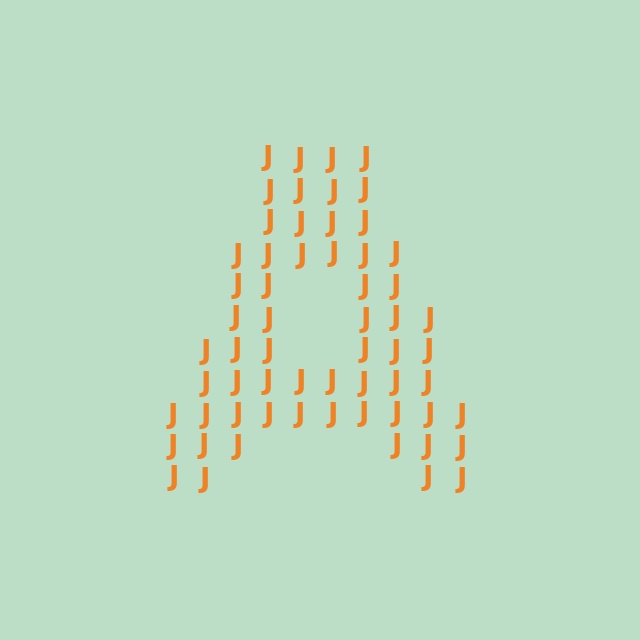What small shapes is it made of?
It is made of small letter J's.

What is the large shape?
The large shape is the letter A.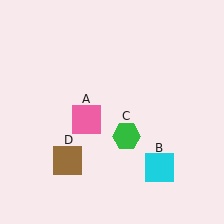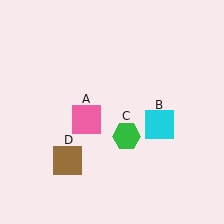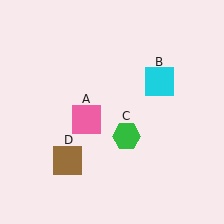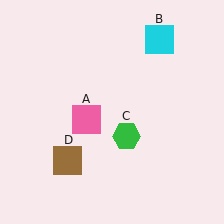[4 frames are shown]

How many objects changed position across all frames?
1 object changed position: cyan square (object B).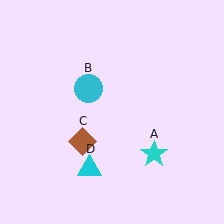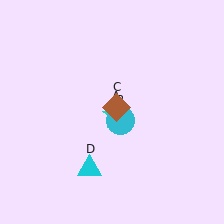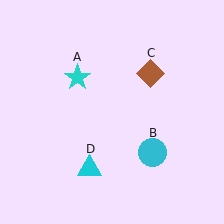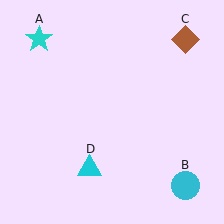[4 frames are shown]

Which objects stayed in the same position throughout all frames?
Cyan triangle (object D) remained stationary.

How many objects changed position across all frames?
3 objects changed position: cyan star (object A), cyan circle (object B), brown diamond (object C).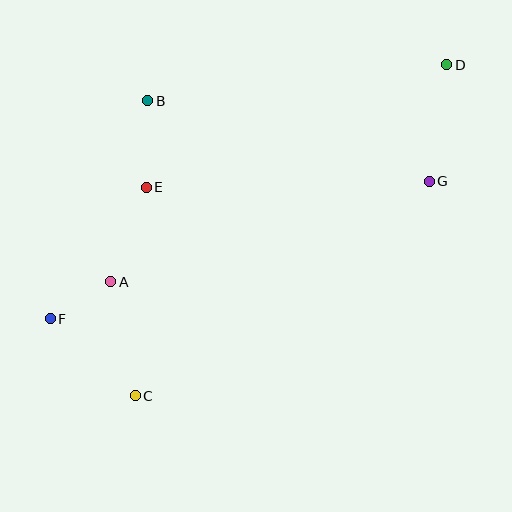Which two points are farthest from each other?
Points D and F are farthest from each other.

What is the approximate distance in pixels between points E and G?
The distance between E and G is approximately 283 pixels.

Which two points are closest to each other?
Points A and F are closest to each other.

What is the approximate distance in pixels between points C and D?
The distance between C and D is approximately 454 pixels.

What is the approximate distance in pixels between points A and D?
The distance between A and D is approximately 400 pixels.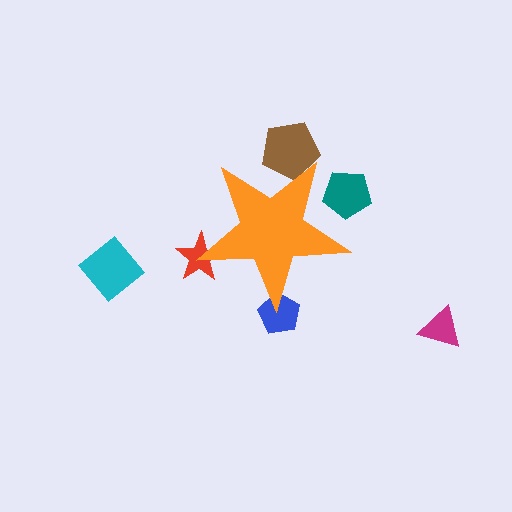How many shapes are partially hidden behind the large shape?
4 shapes are partially hidden.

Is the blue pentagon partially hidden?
Yes, the blue pentagon is partially hidden behind the orange star.